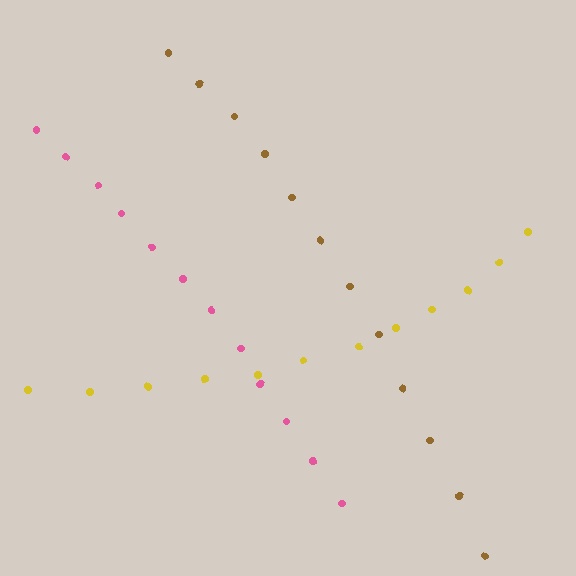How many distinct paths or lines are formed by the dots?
There are 3 distinct paths.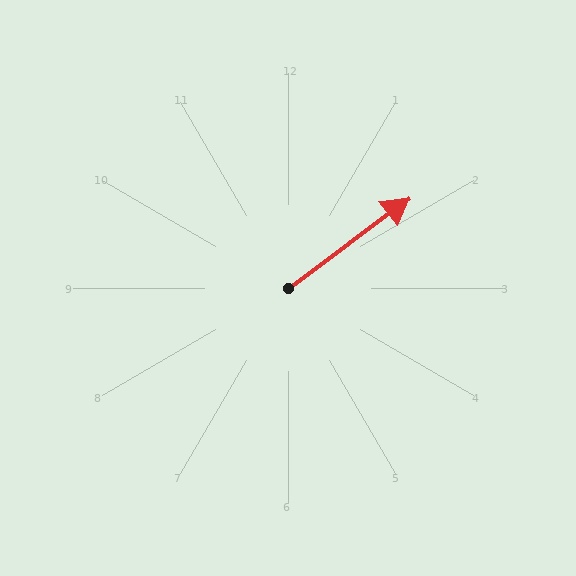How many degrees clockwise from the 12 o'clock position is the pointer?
Approximately 53 degrees.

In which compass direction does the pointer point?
Northeast.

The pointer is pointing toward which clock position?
Roughly 2 o'clock.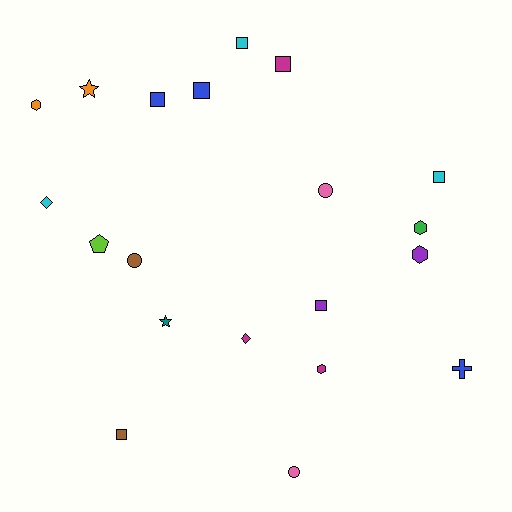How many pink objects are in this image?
There are 2 pink objects.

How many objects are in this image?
There are 20 objects.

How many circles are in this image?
There are 3 circles.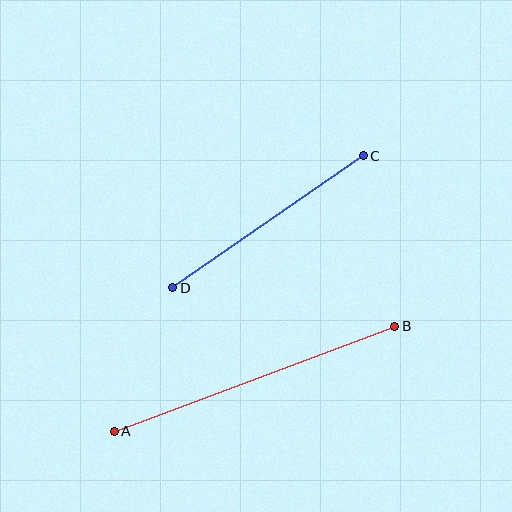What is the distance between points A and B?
The distance is approximately 300 pixels.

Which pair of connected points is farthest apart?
Points A and B are farthest apart.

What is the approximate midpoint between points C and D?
The midpoint is at approximately (268, 222) pixels.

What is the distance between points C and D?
The distance is approximately 232 pixels.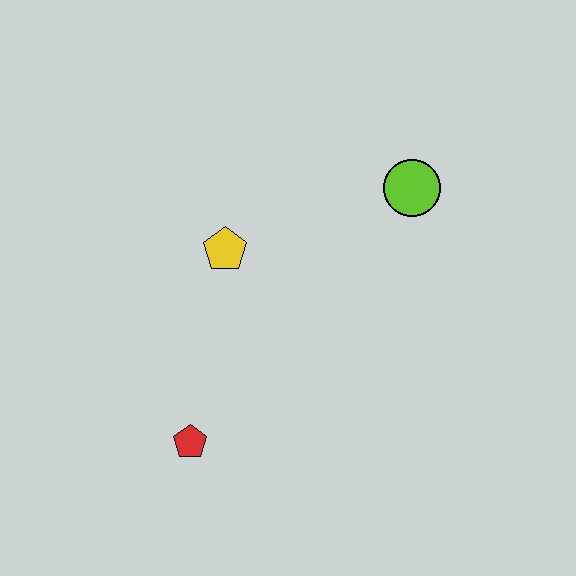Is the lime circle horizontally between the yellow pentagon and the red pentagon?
No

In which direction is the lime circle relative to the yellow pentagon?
The lime circle is to the right of the yellow pentagon.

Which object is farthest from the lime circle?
The red pentagon is farthest from the lime circle.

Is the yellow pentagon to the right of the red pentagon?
Yes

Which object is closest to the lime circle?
The yellow pentagon is closest to the lime circle.